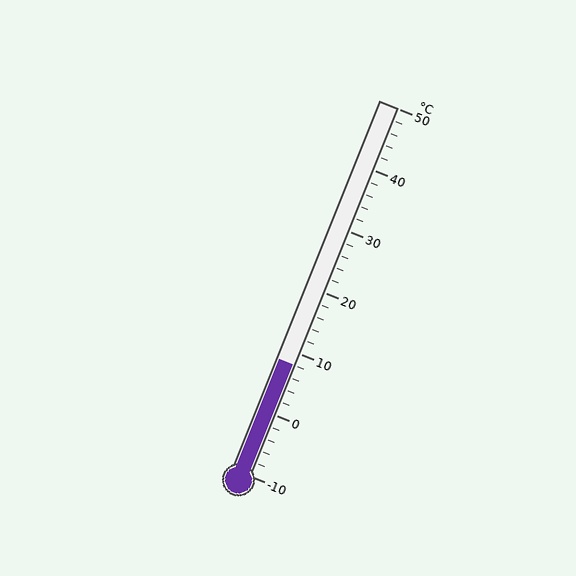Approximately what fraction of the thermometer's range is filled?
The thermometer is filled to approximately 30% of its range.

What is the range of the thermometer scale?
The thermometer scale ranges from -10°C to 50°C.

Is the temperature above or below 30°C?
The temperature is below 30°C.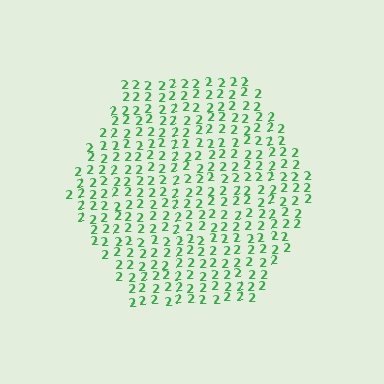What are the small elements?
The small elements are digit 2's.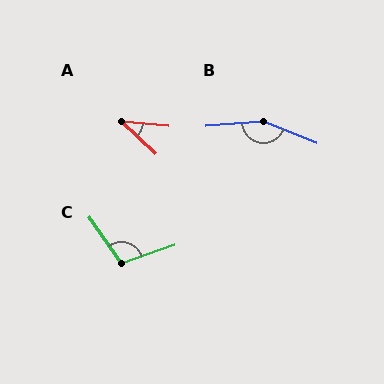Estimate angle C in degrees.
Approximately 107 degrees.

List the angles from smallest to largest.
A (37°), C (107°), B (154°).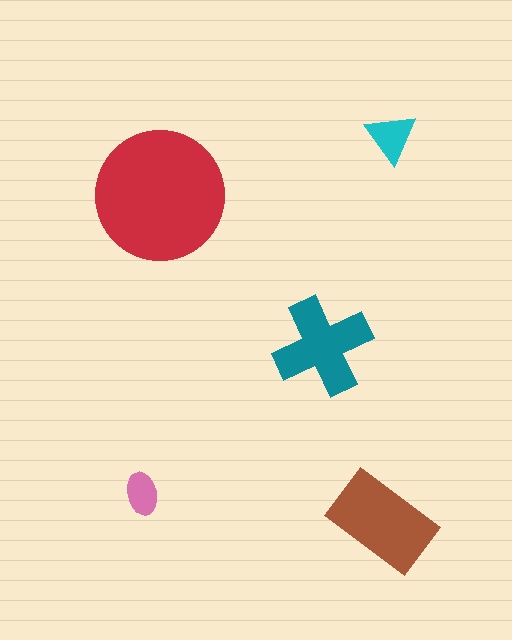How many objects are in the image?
There are 5 objects in the image.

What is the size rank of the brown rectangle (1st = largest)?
2nd.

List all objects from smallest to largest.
The pink ellipse, the cyan triangle, the teal cross, the brown rectangle, the red circle.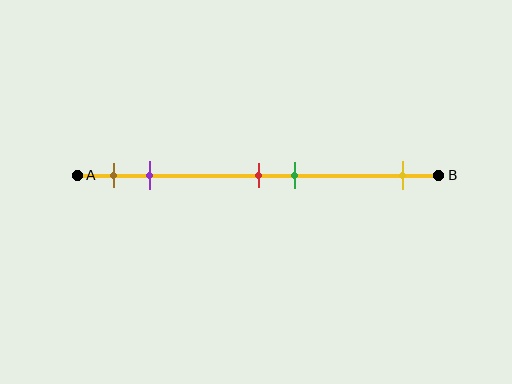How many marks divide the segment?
There are 5 marks dividing the segment.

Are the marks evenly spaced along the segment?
No, the marks are not evenly spaced.